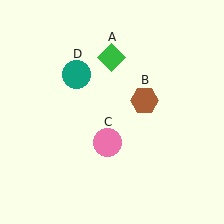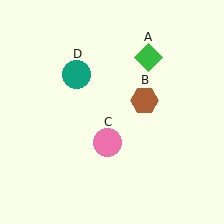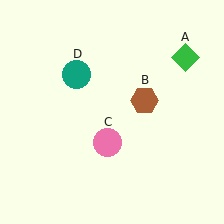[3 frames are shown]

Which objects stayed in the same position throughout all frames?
Brown hexagon (object B) and pink circle (object C) and teal circle (object D) remained stationary.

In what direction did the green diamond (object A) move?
The green diamond (object A) moved right.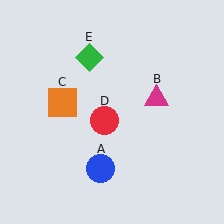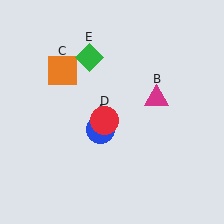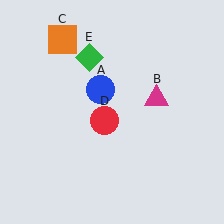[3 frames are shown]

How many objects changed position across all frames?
2 objects changed position: blue circle (object A), orange square (object C).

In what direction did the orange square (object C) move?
The orange square (object C) moved up.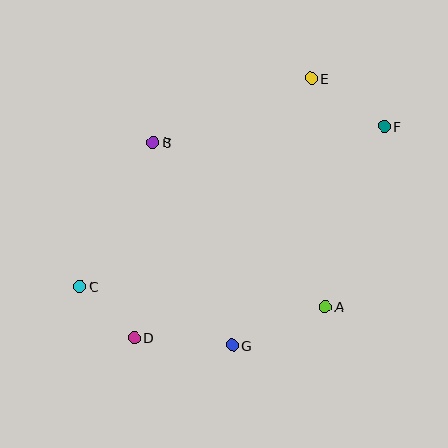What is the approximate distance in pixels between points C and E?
The distance between C and E is approximately 311 pixels.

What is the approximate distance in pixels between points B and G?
The distance between B and G is approximately 218 pixels.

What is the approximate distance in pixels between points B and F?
The distance between B and F is approximately 232 pixels.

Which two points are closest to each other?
Points C and D are closest to each other.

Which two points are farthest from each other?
Points C and F are farthest from each other.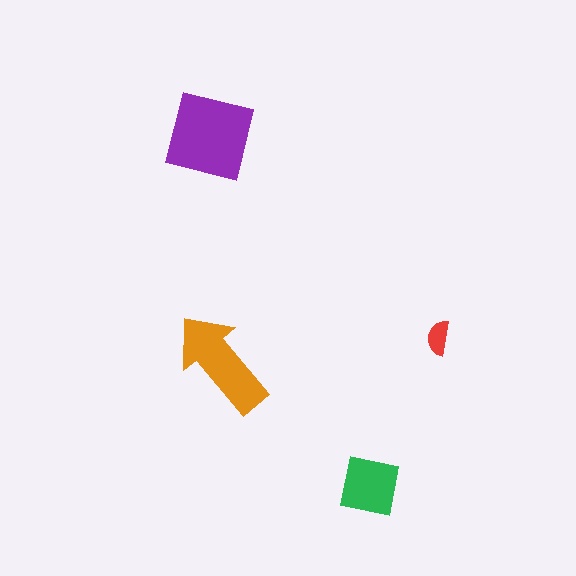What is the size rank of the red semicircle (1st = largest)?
4th.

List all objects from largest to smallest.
The purple square, the orange arrow, the green square, the red semicircle.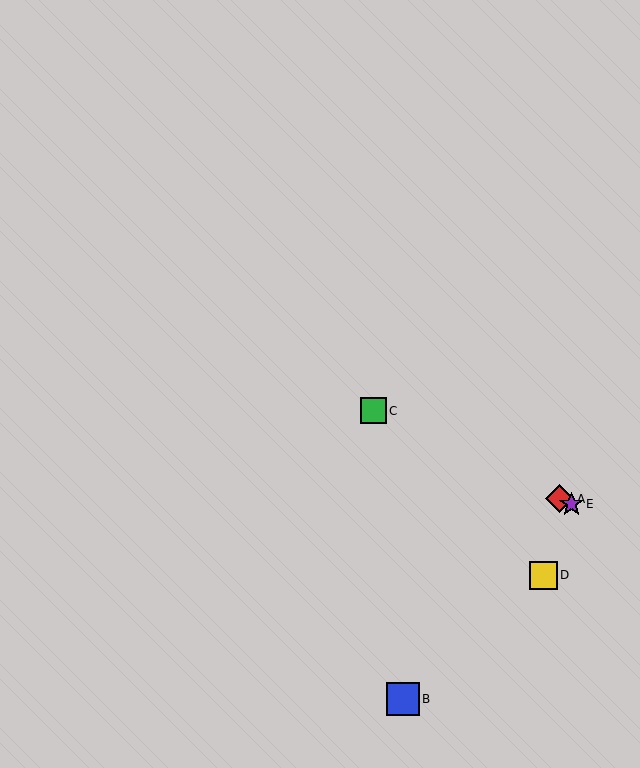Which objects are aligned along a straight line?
Objects A, C, E are aligned along a straight line.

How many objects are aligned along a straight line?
3 objects (A, C, E) are aligned along a straight line.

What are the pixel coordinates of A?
Object A is at (560, 499).